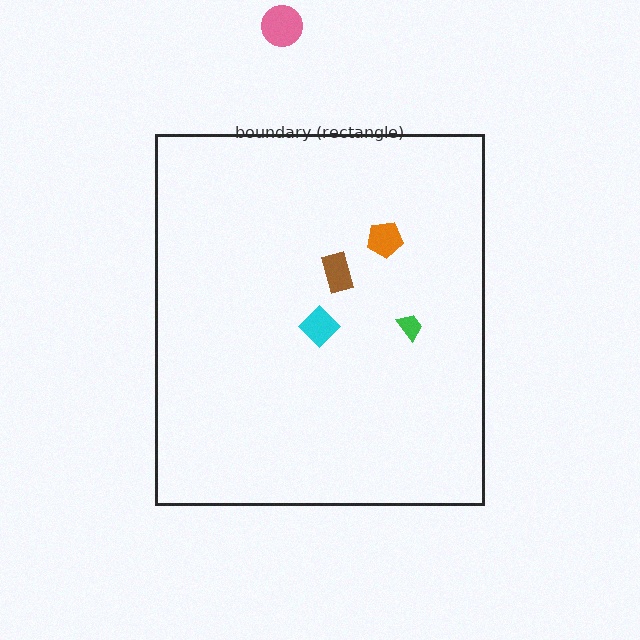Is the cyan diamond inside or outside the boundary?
Inside.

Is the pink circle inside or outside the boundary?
Outside.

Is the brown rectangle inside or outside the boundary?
Inside.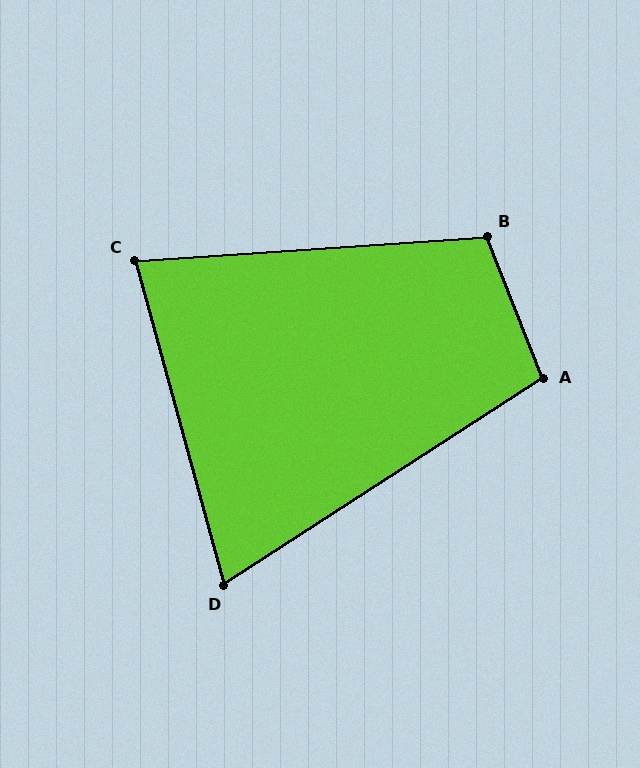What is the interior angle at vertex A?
Approximately 101 degrees (obtuse).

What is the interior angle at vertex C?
Approximately 79 degrees (acute).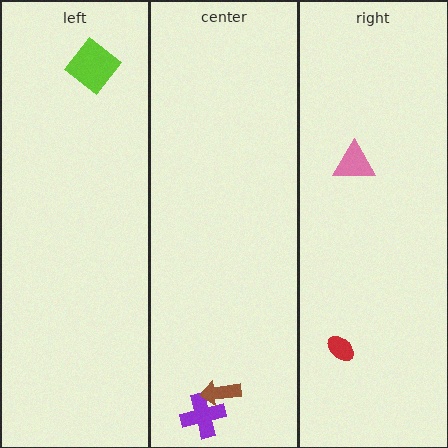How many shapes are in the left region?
1.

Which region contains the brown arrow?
The center region.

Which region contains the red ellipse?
The right region.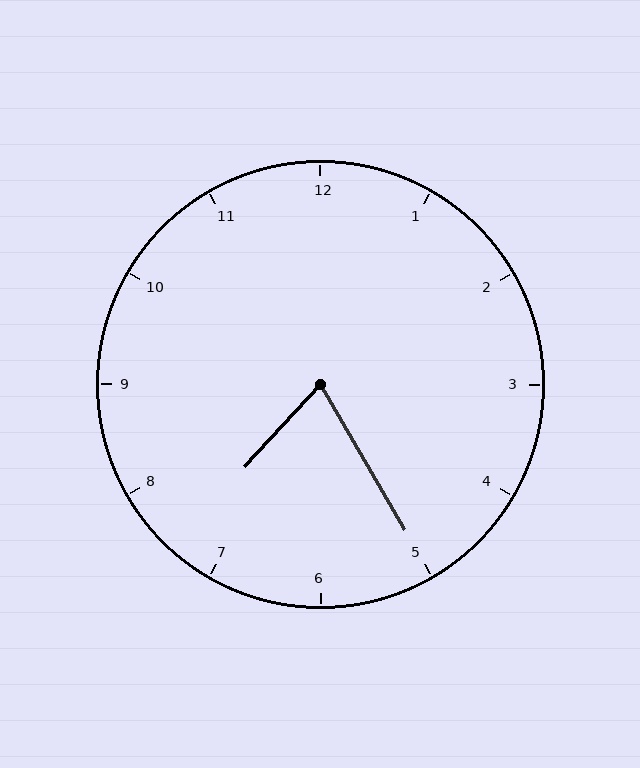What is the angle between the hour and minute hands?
Approximately 72 degrees.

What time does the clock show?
7:25.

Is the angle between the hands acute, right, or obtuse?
It is acute.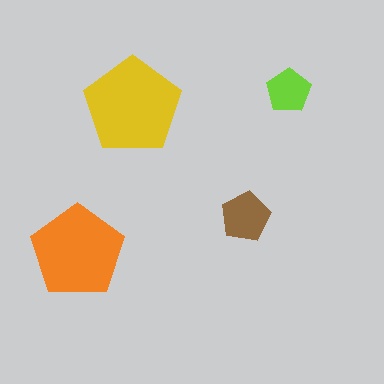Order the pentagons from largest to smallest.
the yellow one, the orange one, the brown one, the lime one.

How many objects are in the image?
There are 4 objects in the image.